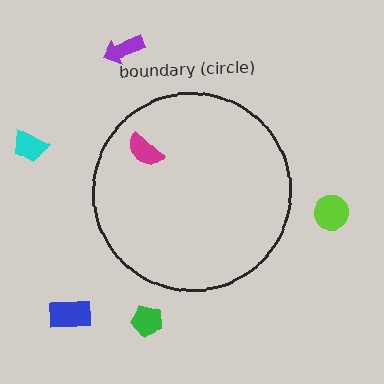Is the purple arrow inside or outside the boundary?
Outside.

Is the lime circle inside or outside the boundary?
Outside.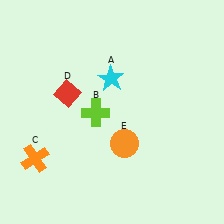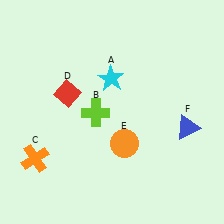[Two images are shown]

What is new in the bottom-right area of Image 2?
A blue triangle (F) was added in the bottom-right area of Image 2.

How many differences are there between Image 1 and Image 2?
There is 1 difference between the two images.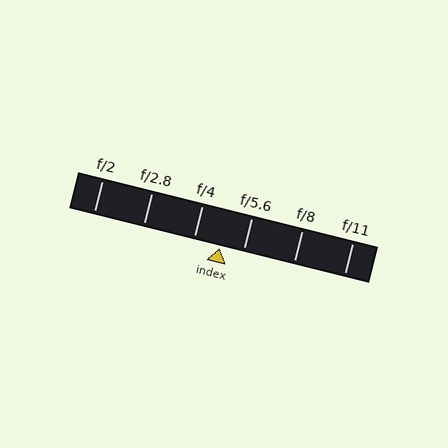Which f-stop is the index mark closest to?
The index mark is closest to f/5.6.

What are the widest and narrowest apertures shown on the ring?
The widest aperture shown is f/2 and the narrowest is f/11.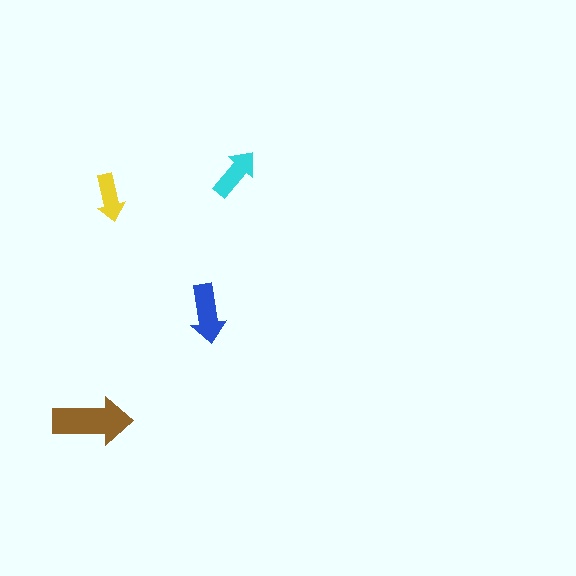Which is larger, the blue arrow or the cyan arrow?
The blue one.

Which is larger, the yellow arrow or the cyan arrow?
The cyan one.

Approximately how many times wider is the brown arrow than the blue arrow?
About 1.5 times wider.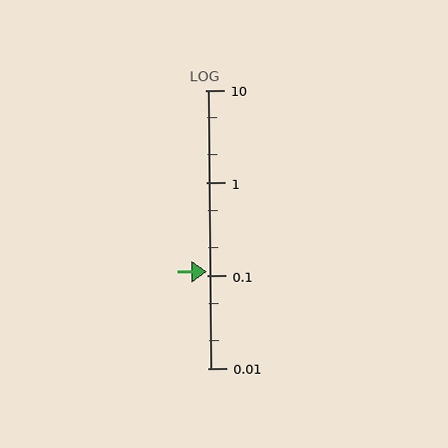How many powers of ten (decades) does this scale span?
The scale spans 3 decades, from 0.01 to 10.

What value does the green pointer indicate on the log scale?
The pointer indicates approximately 0.11.